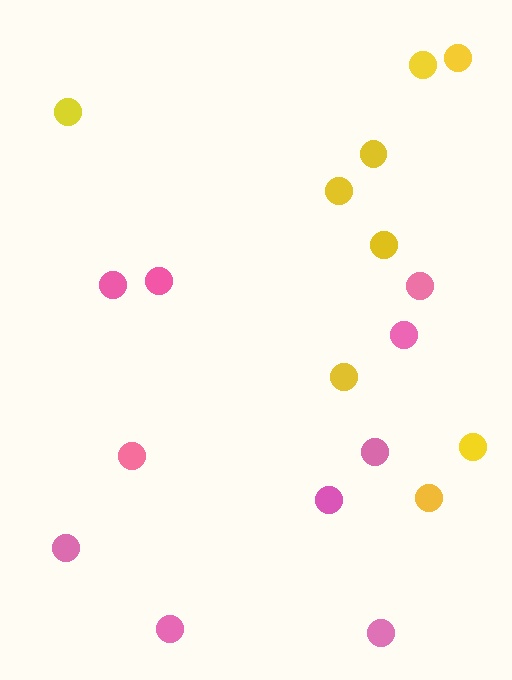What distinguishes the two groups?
There are 2 groups: one group of pink circles (10) and one group of yellow circles (9).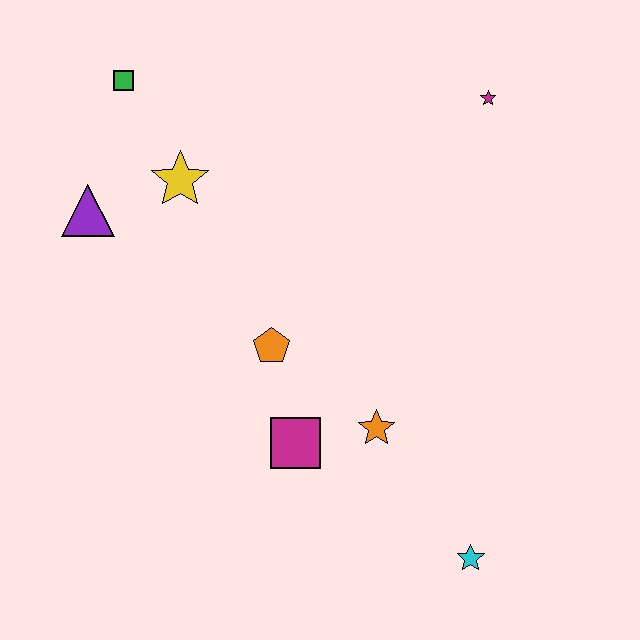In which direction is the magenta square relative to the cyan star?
The magenta square is to the left of the cyan star.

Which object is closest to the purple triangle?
The yellow star is closest to the purple triangle.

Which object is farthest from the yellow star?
The cyan star is farthest from the yellow star.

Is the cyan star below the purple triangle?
Yes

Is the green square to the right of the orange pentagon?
No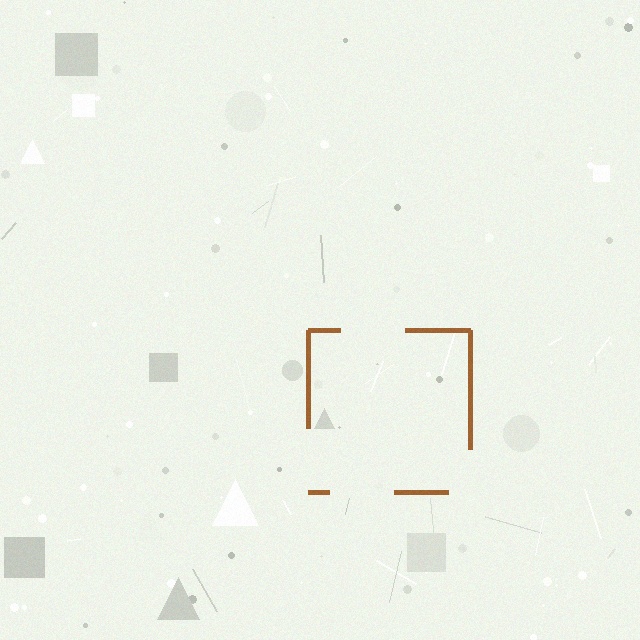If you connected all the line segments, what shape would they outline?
They would outline a square.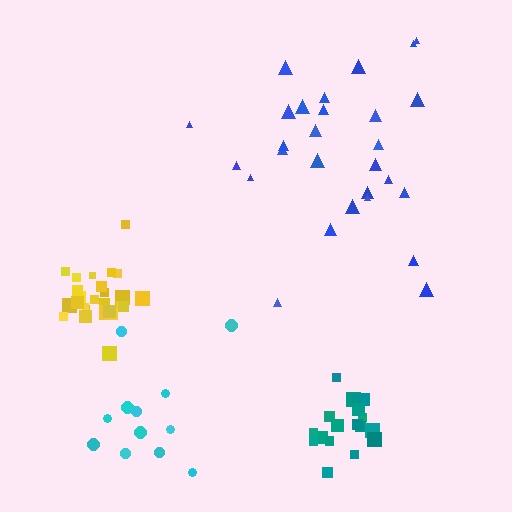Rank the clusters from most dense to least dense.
yellow, teal, blue, cyan.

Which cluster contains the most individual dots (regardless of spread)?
Yellow (28).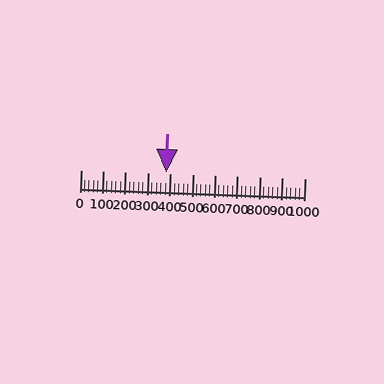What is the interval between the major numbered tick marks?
The major tick marks are spaced 100 units apart.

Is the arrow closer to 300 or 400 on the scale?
The arrow is closer to 400.